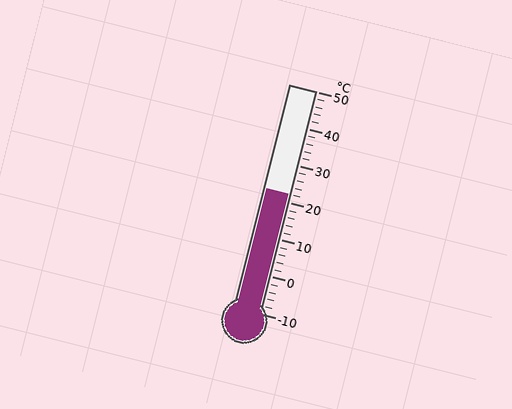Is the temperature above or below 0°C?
The temperature is above 0°C.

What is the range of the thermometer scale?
The thermometer scale ranges from -10°C to 50°C.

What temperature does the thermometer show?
The thermometer shows approximately 22°C.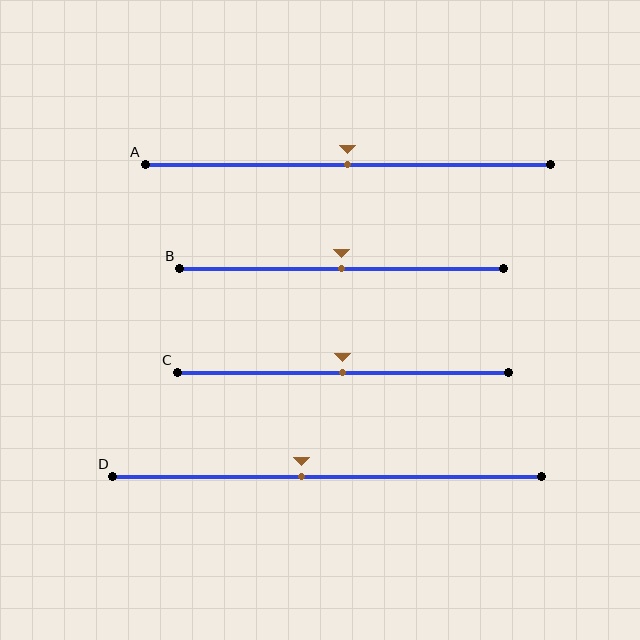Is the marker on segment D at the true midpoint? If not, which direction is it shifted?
No, the marker on segment D is shifted to the left by about 6% of the segment length.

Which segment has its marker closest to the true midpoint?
Segment A has its marker closest to the true midpoint.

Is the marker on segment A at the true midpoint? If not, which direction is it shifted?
Yes, the marker on segment A is at the true midpoint.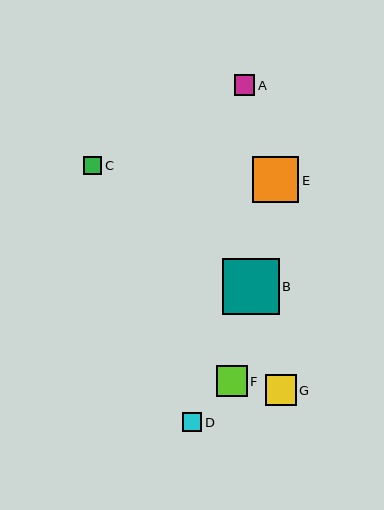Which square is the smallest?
Square C is the smallest with a size of approximately 18 pixels.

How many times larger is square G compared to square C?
Square G is approximately 1.7 times the size of square C.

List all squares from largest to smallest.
From largest to smallest: B, E, F, G, A, D, C.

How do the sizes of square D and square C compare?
Square D and square C are approximately the same size.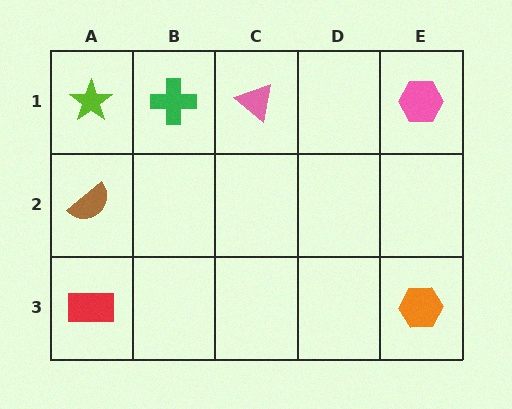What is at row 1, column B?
A green cross.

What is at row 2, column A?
A brown semicircle.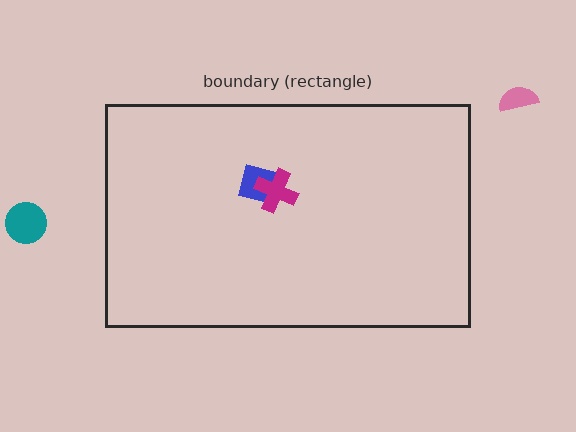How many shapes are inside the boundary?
2 inside, 2 outside.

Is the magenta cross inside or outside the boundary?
Inside.